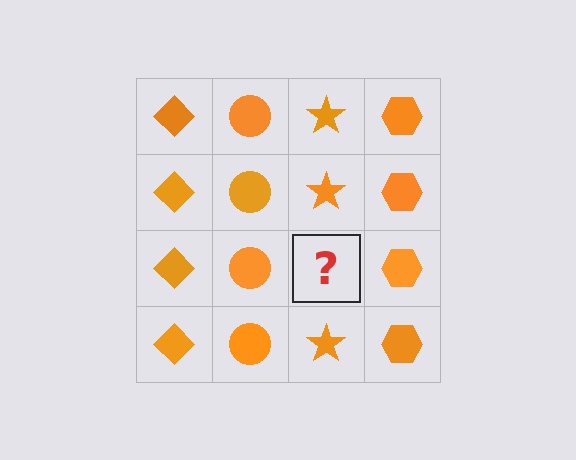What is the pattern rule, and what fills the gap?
The rule is that each column has a consistent shape. The gap should be filled with an orange star.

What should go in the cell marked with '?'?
The missing cell should contain an orange star.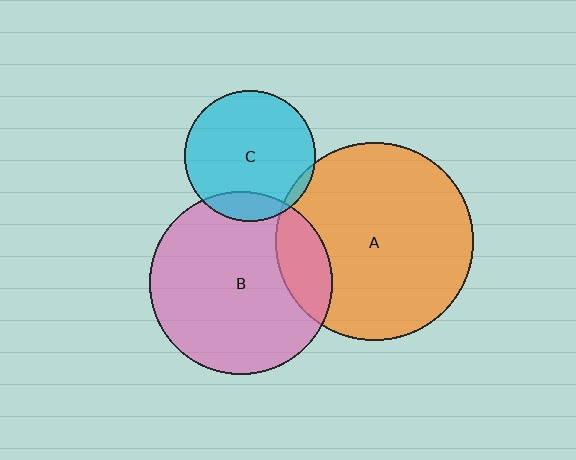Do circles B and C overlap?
Yes.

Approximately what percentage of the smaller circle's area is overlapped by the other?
Approximately 15%.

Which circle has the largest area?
Circle A (orange).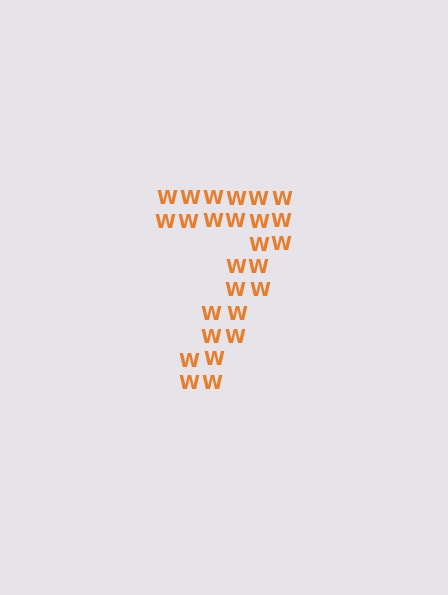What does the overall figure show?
The overall figure shows the digit 7.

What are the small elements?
The small elements are letter W's.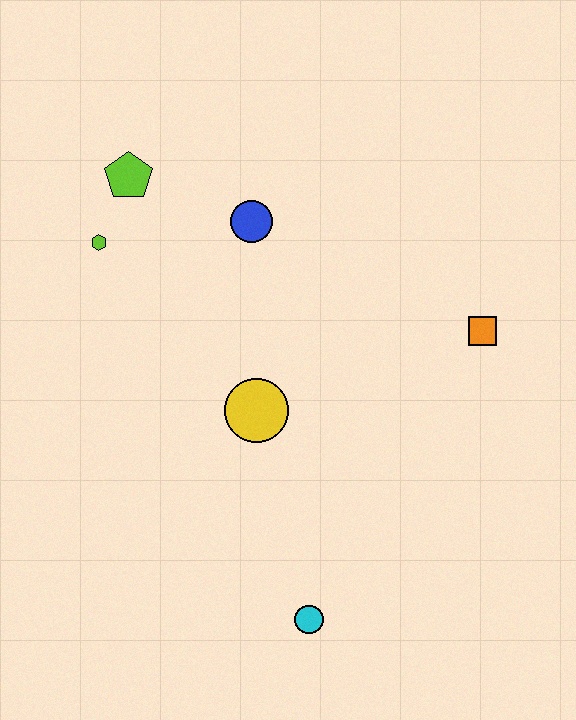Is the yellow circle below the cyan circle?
No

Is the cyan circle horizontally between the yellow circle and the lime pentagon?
No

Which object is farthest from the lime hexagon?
The cyan circle is farthest from the lime hexagon.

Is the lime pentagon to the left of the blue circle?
Yes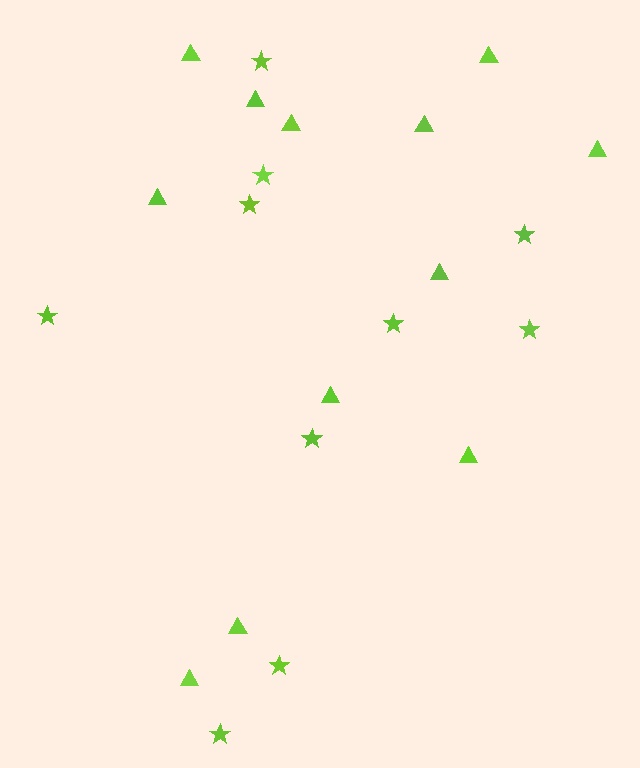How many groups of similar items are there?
There are 2 groups: one group of triangles (12) and one group of stars (10).